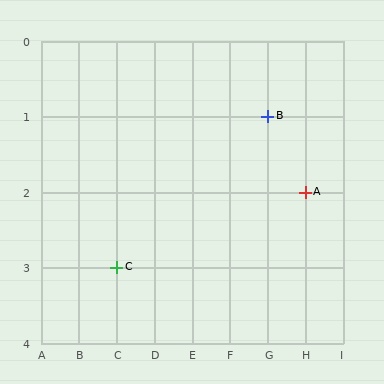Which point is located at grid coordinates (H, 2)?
Point A is at (H, 2).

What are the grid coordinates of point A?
Point A is at grid coordinates (H, 2).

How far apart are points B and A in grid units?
Points B and A are 1 column and 1 row apart (about 1.4 grid units diagonally).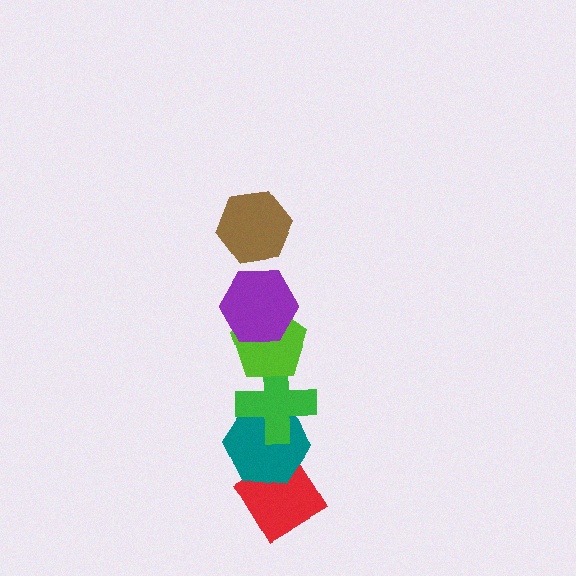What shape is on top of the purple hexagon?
The brown hexagon is on top of the purple hexagon.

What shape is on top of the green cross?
The lime pentagon is on top of the green cross.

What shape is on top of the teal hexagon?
The green cross is on top of the teal hexagon.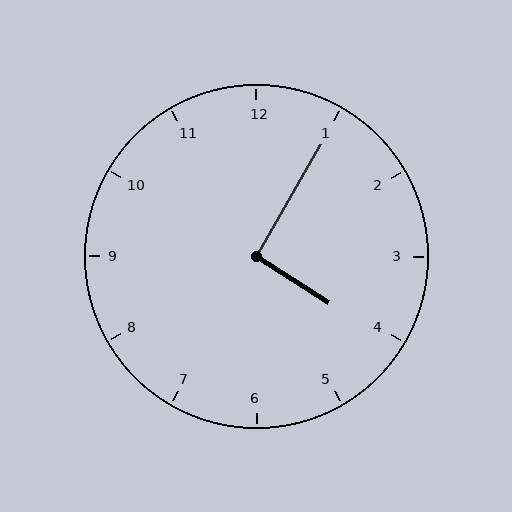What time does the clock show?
4:05.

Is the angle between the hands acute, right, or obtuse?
It is right.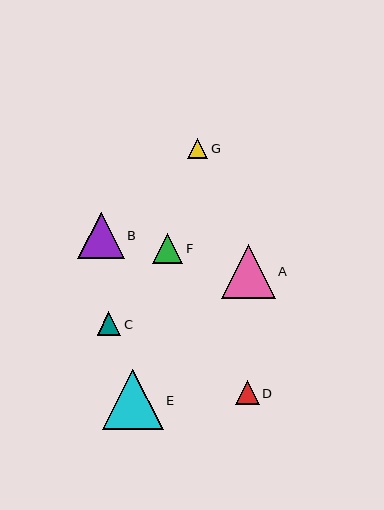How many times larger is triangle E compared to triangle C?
Triangle E is approximately 2.6 times the size of triangle C.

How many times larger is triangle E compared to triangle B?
Triangle E is approximately 1.3 times the size of triangle B.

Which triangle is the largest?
Triangle E is the largest with a size of approximately 60 pixels.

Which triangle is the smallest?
Triangle G is the smallest with a size of approximately 20 pixels.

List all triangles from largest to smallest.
From largest to smallest: E, A, B, F, D, C, G.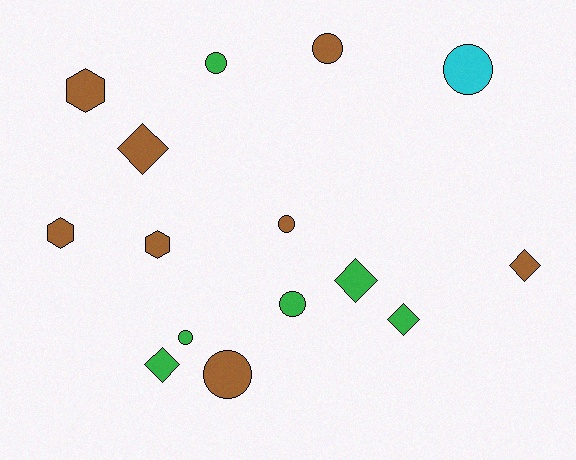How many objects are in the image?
There are 15 objects.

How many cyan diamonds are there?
There are no cyan diamonds.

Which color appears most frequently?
Brown, with 8 objects.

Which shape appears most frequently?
Circle, with 7 objects.